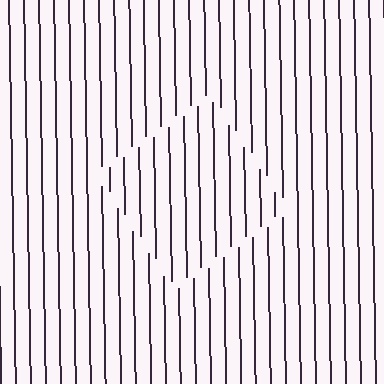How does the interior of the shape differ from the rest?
The interior of the shape contains the same grating, shifted by half a period — the contour is defined by the phase discontinuity where line-ends from the inner and outer gratings abut.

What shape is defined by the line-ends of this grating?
An illusory square. The interior of the shape contains the same grating, shifted by half a period — the contour is defined by the phase discontinuity where line-ends from the inner and outer gratings abut.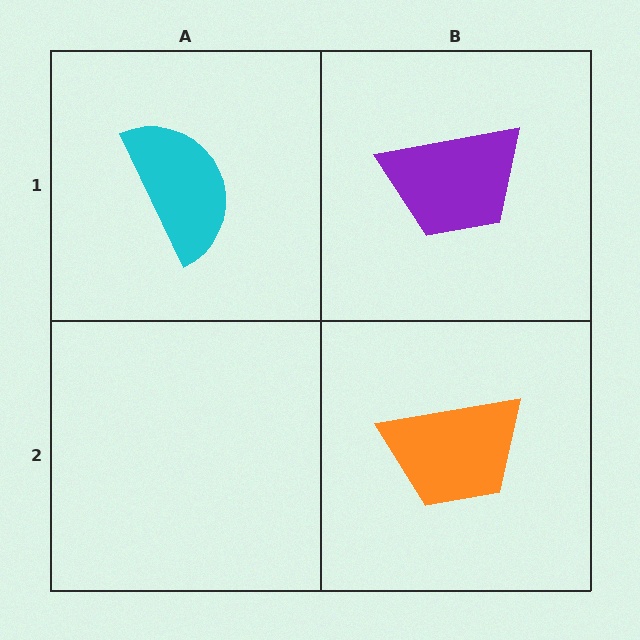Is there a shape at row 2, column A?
No, that cell is empty.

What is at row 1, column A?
A cyan semicircle.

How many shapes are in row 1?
2 shapes.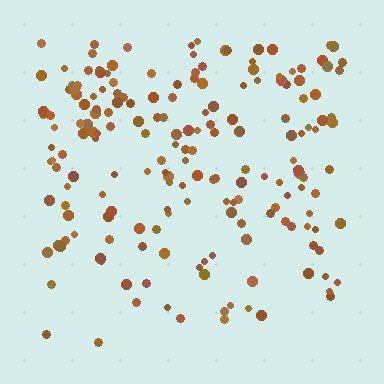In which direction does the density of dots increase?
From bottom to top, with the top side densest.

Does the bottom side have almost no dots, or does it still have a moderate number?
Still a moderate number, just noticeably fewer than the top.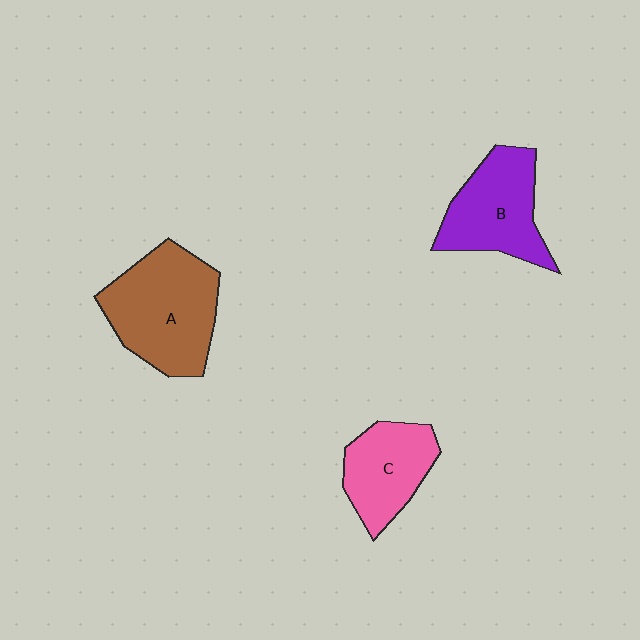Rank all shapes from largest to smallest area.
From largest to smallest: A (brown), B (purple), C (pink).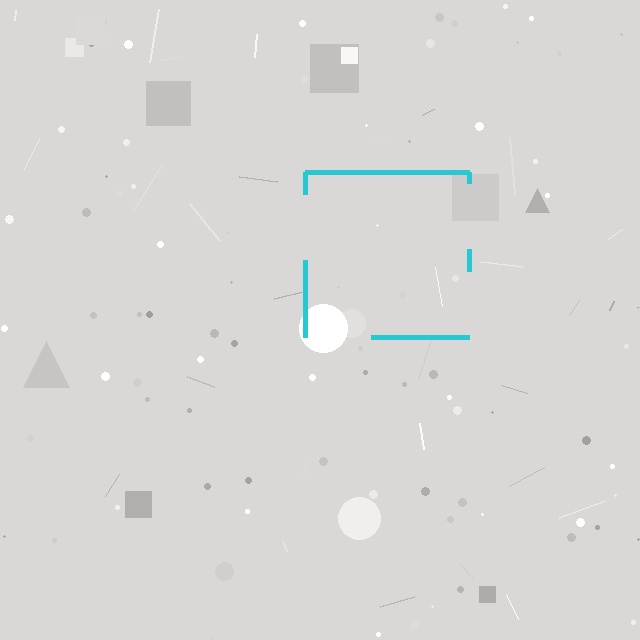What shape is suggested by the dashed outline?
The dashed outline suggests a square.